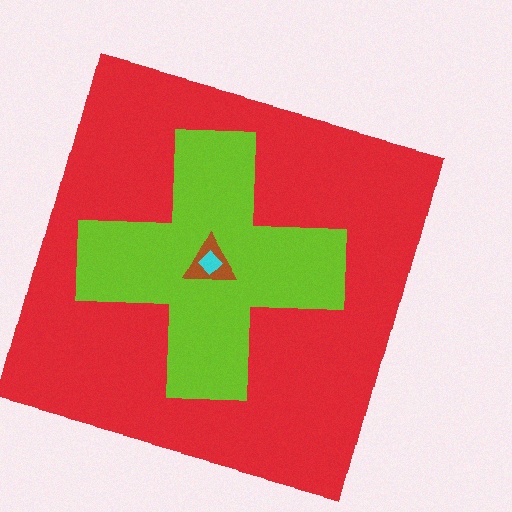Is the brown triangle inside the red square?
Yes.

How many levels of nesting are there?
4.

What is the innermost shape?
The cyan diamond.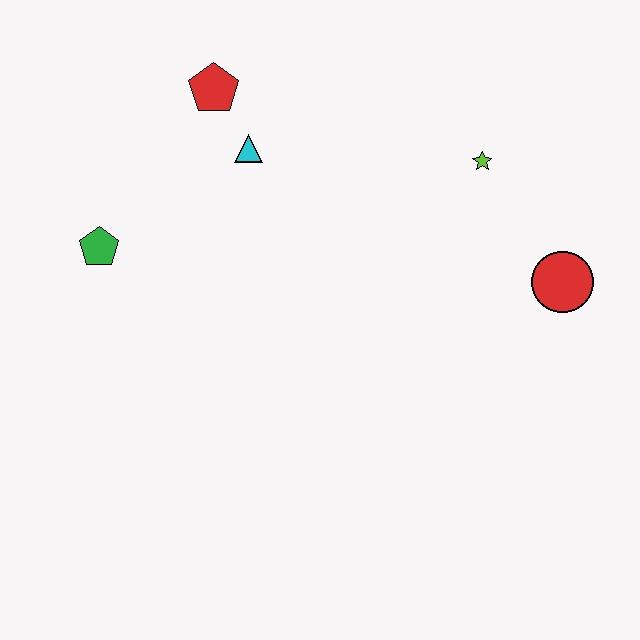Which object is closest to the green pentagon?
The cyan triangle is closest to the green pentagon.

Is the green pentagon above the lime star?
No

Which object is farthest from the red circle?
The green pentagon is farthest from the red circle.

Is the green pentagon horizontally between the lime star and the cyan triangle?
No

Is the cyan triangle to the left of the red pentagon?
No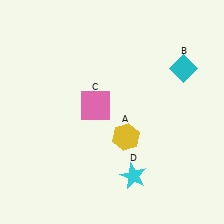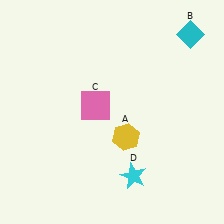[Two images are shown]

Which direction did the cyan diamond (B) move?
The cyan diamond (B) moved up.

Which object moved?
The cyan diamond (B) moved up.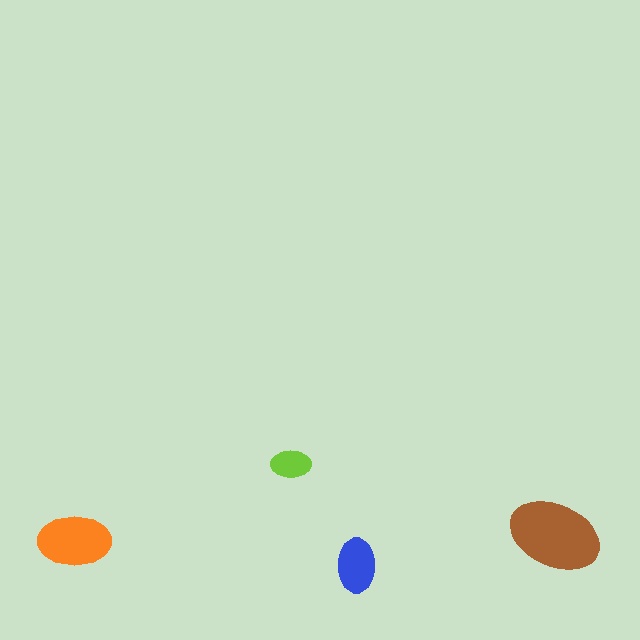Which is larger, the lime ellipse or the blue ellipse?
The blue one.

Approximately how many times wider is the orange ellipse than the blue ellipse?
About 1.5 times wider.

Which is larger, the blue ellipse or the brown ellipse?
The brown one.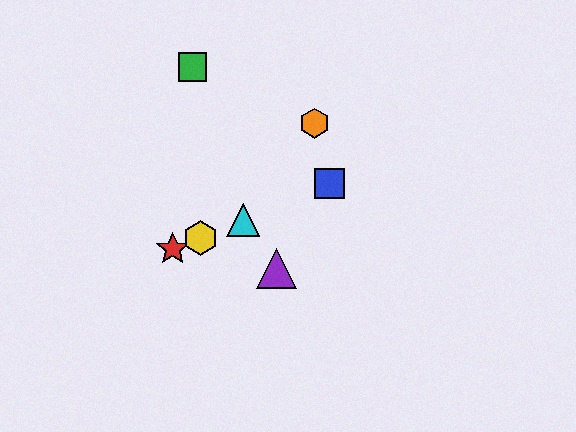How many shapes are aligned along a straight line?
4 shapes (the red star, the blue square, the yellow hexagon, the cyan triangle) are aligned along a straight line.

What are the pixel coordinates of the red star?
The red star is at (173, 249).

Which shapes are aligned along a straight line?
The red star, the blue square, the yellow hexagon, the cyan triangle are aligned along a straight line.